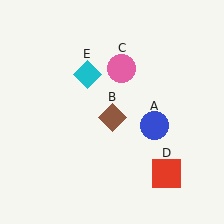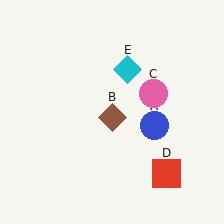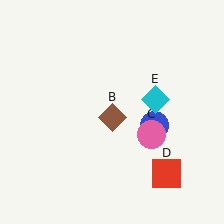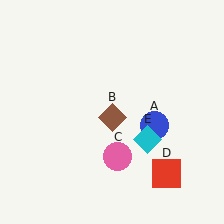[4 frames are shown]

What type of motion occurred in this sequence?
The pink circle (object C), cyan diamond (object E) rotated clockwise around the center of the scene.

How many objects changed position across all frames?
2 objects changed position: pink circle (object C), cyan diamond (object E).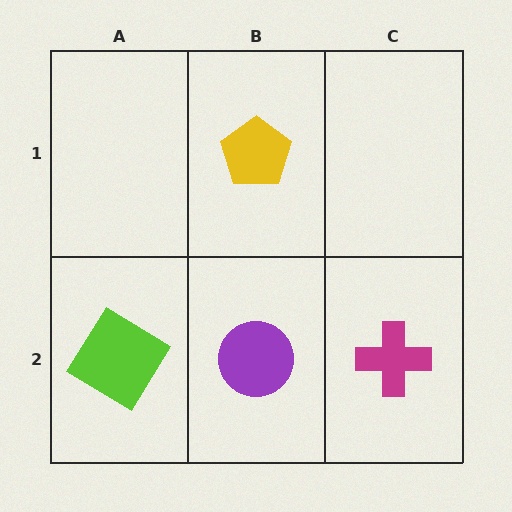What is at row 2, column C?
A magenta cross.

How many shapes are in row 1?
1 shape.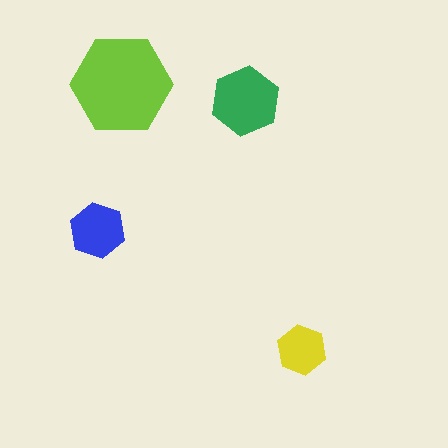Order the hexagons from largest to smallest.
the lime one, the green one, the blue one, the yellow one.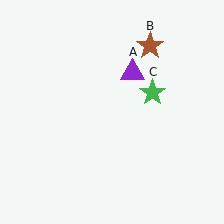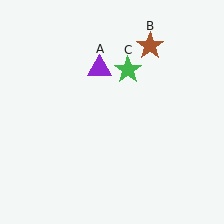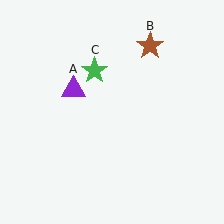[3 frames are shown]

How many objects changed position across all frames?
2 objects changed position: purple triangle (object A), green star (object C).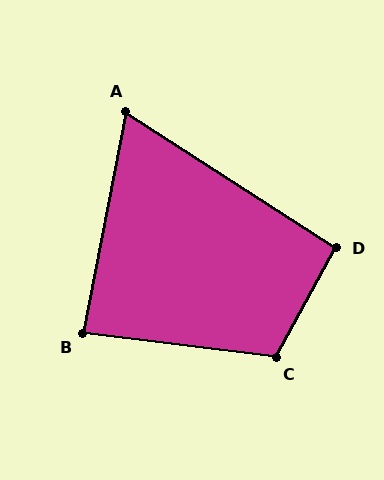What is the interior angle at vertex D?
Approximately 94 degrees (approximately right).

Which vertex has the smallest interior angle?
A, at approximately 68 degrees.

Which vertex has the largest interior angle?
C, at approximately 112 degrees.